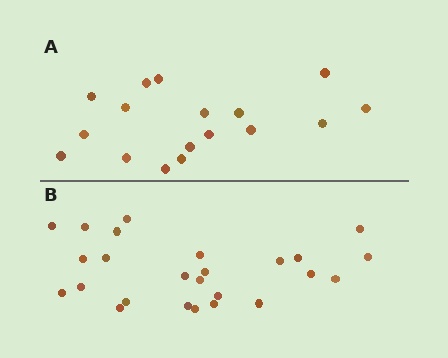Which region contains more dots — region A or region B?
Region B (the bottom region) has more dots.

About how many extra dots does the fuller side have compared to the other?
Region B has roughly 8 or so more dots than region A.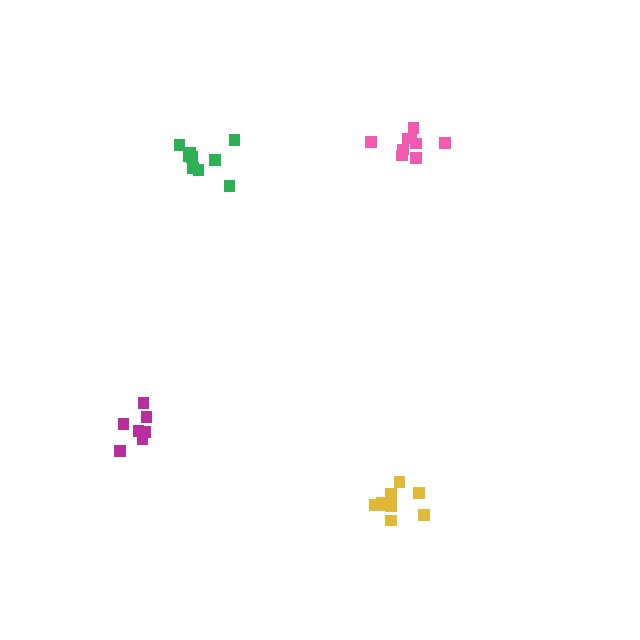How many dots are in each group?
Group 1: 7 dots, Group 2: 9 dots, Group 3: 9 dots, Group 4: 9 dots (34 total).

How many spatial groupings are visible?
There are 4 spatial groupings.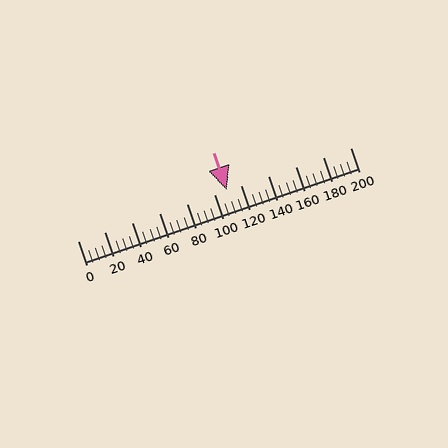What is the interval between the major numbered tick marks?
The major tick marks are spaced 20 units apart.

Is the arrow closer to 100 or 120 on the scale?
The arrow is closer to 100.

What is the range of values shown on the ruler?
The ruler shows values from 0 to 200.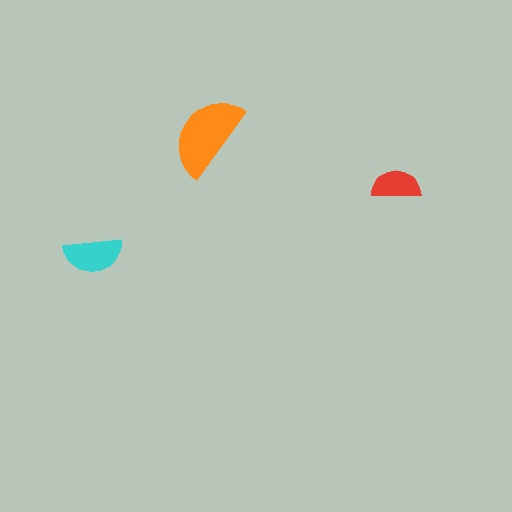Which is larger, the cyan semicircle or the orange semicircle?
The orange one.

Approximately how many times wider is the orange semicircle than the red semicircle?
About 1.5 times wider.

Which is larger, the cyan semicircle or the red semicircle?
The cyan one.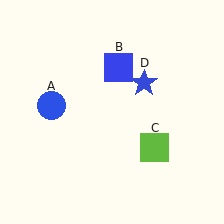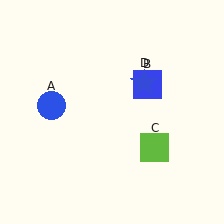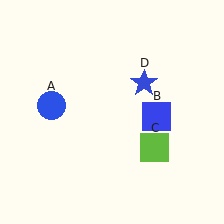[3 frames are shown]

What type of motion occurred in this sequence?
The blue square (object B) rotated clockwise around the center of the scene.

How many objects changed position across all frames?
1 object changed position: blue square (object B).